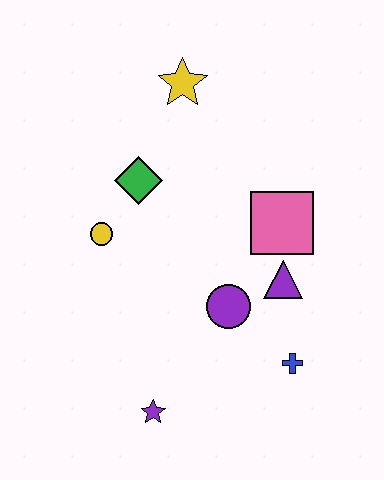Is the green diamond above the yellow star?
No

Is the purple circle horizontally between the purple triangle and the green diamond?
Yes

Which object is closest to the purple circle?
The purple triangle is closest to the purple circle.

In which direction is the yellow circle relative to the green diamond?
The yellow circle is below the green diamond.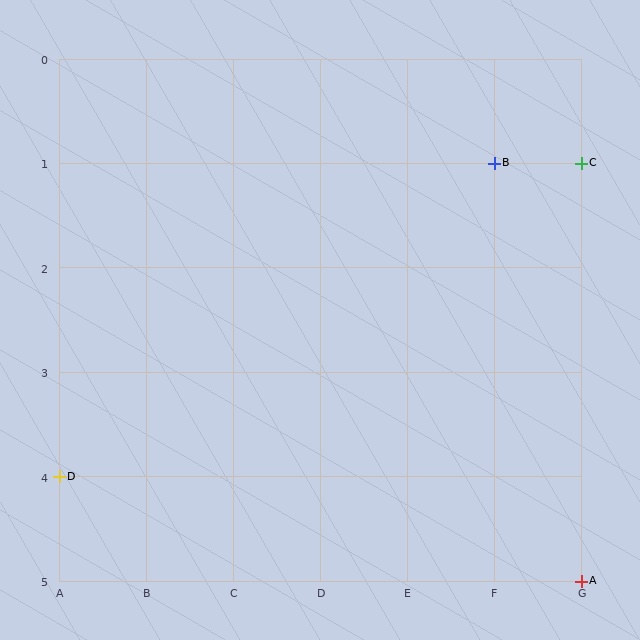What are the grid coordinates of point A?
Point A is at grid coordinates (G, 5).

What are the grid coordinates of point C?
Point C is at grid coordinates (G, 1).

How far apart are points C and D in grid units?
Points C and D are 6 columns and 3 rows apart (about 6.7 grid units diagonally).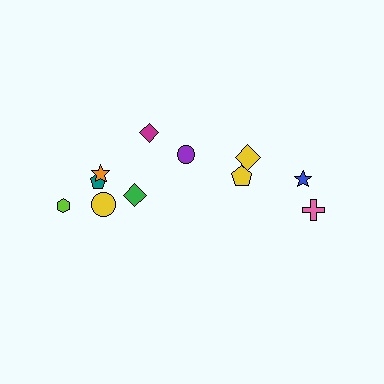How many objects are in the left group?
There are 7 objects.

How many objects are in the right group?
There are 4 objects.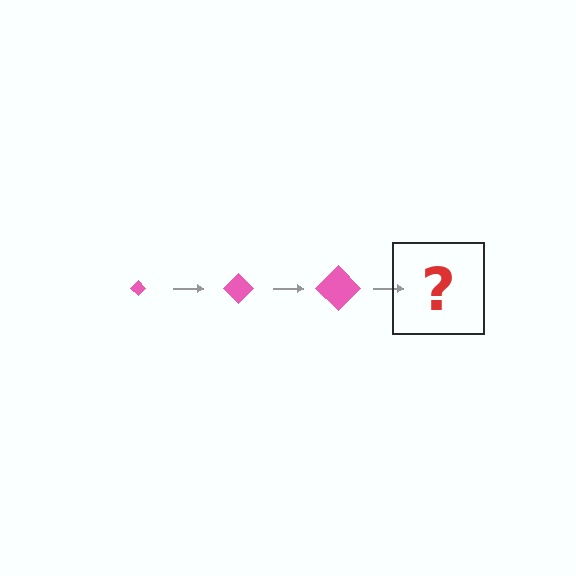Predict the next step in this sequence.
The next step is a pink diamond, larger than the previous one.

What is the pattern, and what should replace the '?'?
The pattern is that the diamond gets progressively larger each step. The '?' should be a pink diamond, larger than the previous one.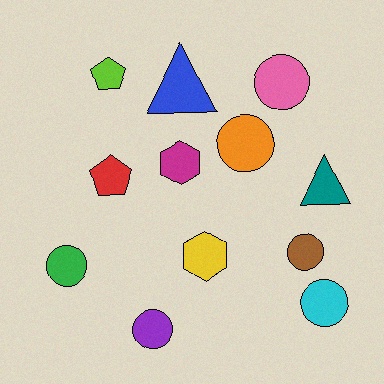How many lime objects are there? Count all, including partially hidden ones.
There is 1 lime object.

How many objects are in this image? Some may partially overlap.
There are 12 objects.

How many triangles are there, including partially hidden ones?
There are 2 triangles.